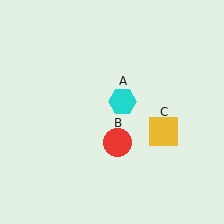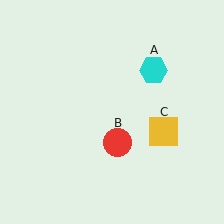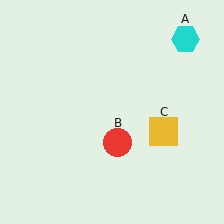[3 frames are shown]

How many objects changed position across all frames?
1 object changed position: cyan hexagon (object A).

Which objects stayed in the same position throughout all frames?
Red circle (object B) and yellow square (object C) remained stationary.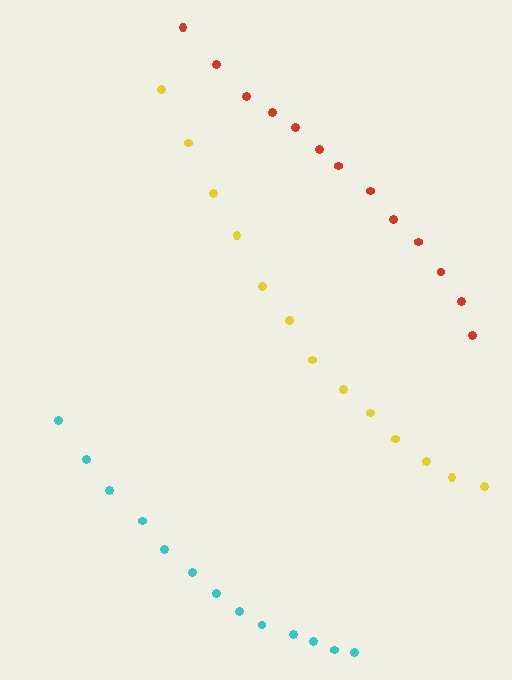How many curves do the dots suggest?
There are 3 distinct paths.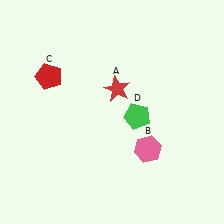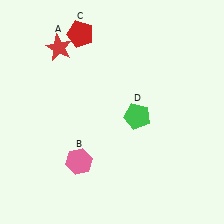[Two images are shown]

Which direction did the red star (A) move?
The red star (A) moved left.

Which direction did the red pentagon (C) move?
The red pentagon (C) moved up.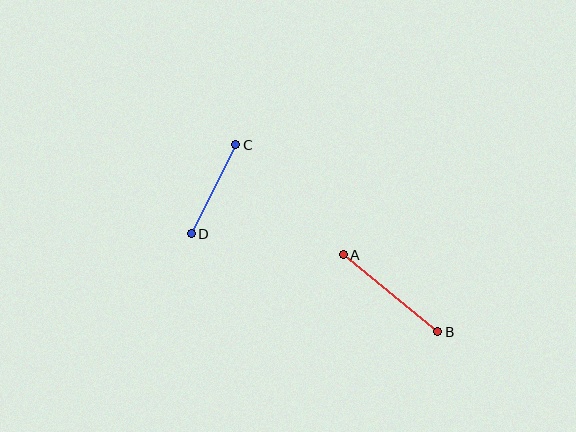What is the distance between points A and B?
The distance is approximately 122 pixels.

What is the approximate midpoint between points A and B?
The midpoint is at approximately (391, 293) pixels.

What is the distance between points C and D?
The distance is approximately 100 pixels.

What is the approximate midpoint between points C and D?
The midpoint is at approximately (213, 189) pixels.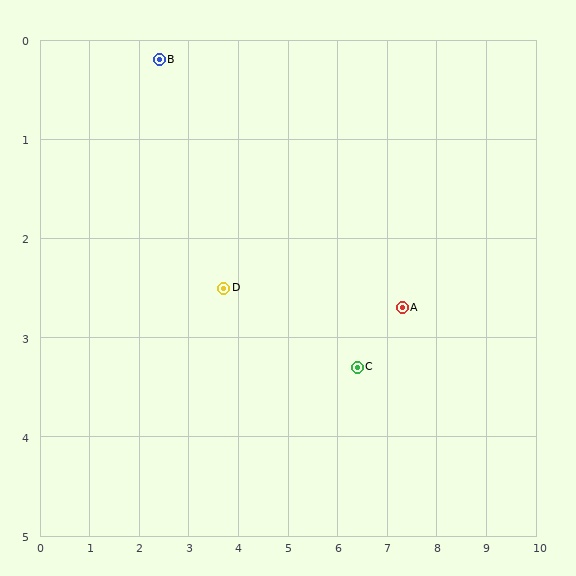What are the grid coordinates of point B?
Point B is at approximately (2.4, 0.2).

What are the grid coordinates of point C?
Point C is at approximately (6.4, 3.3).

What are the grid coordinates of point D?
Point D is at approximately (3.7, 2.5).